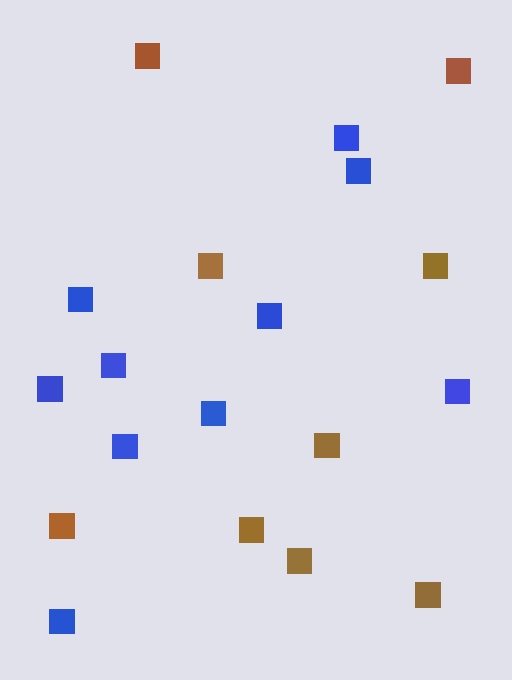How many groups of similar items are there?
There are 2 groups: one group of blue squares (10) and one group of brown squares (9).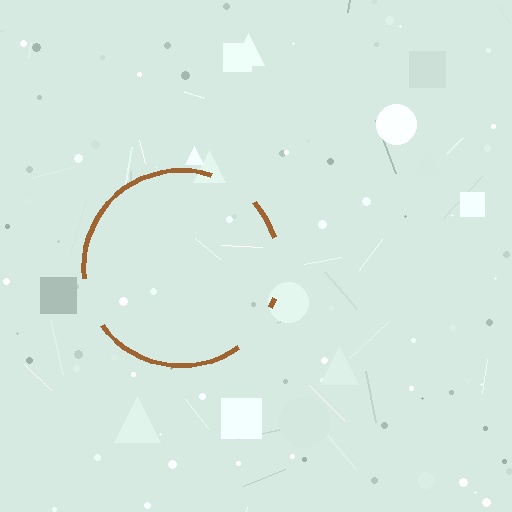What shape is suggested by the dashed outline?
The dashed outline suggests a circle.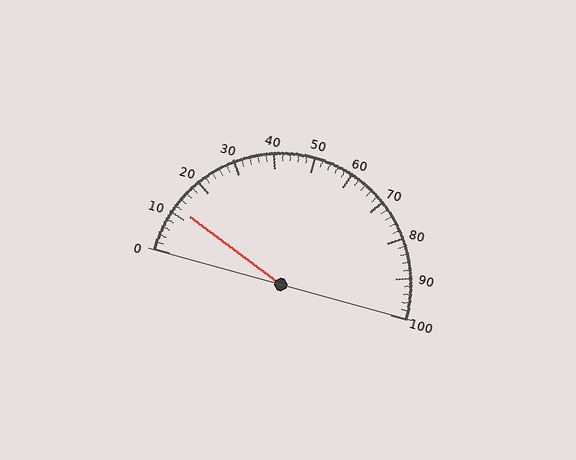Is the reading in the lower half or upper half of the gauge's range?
The reading is in the lower half of the range (0 to 100).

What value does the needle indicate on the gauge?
The needle indicates approximately 12.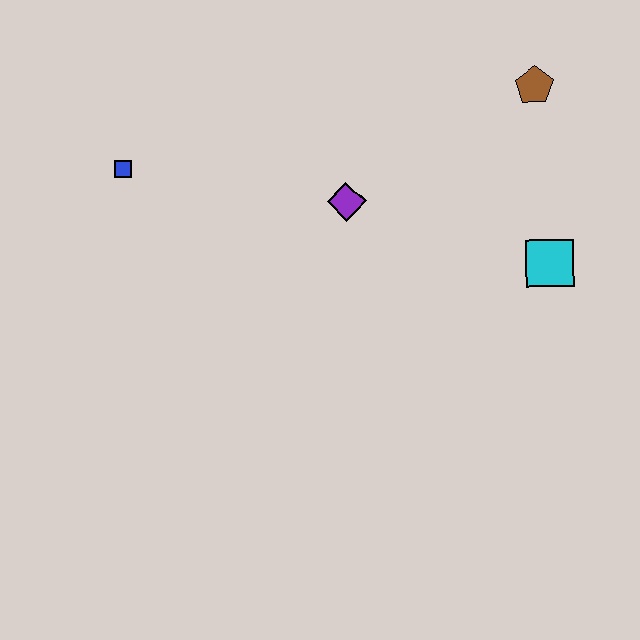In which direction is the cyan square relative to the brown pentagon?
The cyan square is below the brown pentagon.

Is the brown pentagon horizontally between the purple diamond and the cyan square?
Yes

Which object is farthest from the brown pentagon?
The blue square is farthest from the brown pentagon.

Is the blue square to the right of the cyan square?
No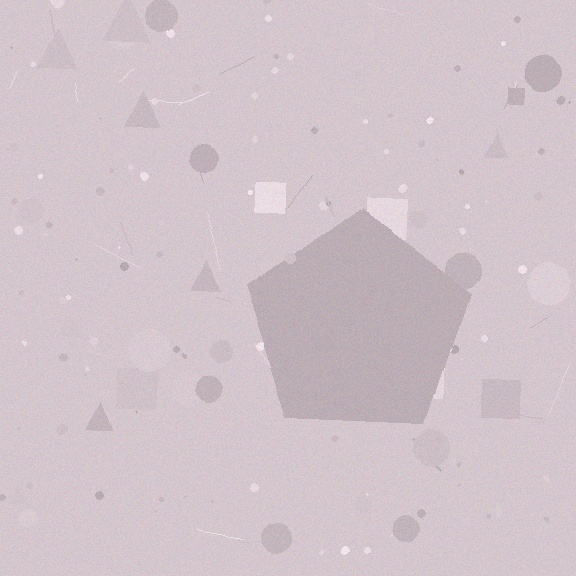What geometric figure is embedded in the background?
A pentagon is embedded in the background.